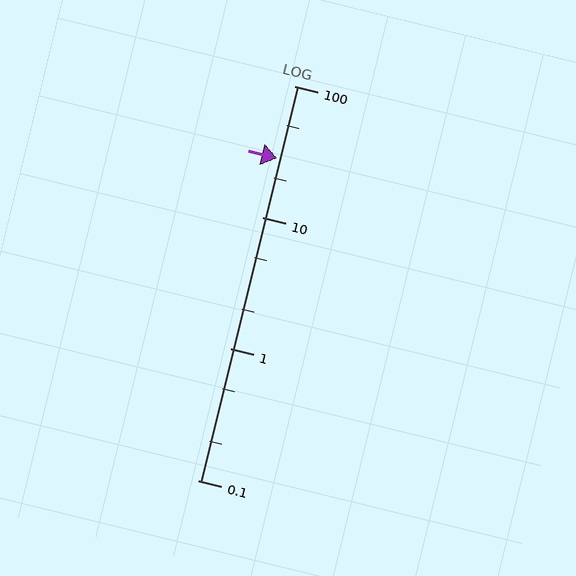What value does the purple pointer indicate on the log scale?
The pointer indicates approximately 28.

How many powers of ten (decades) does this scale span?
The scale spans 3 decades, from 0.1 to 100.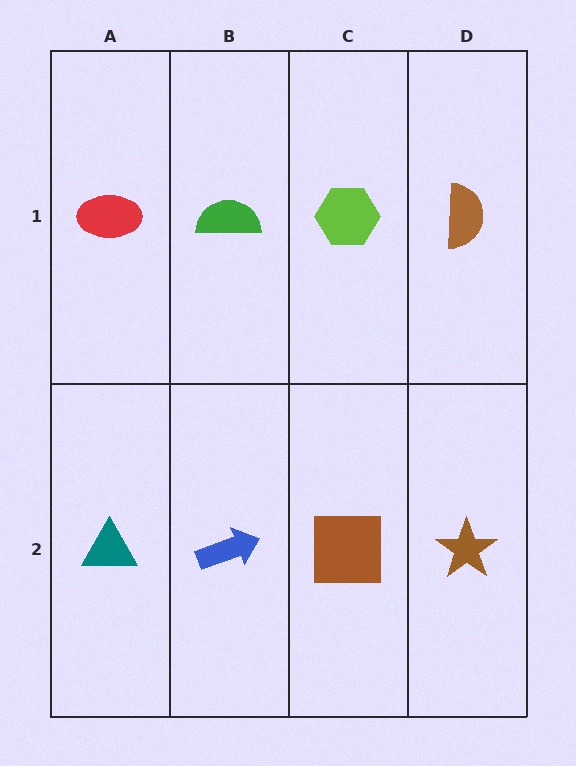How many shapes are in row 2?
4 shapes.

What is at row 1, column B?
A green semicircle.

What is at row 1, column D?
A brown semicircle.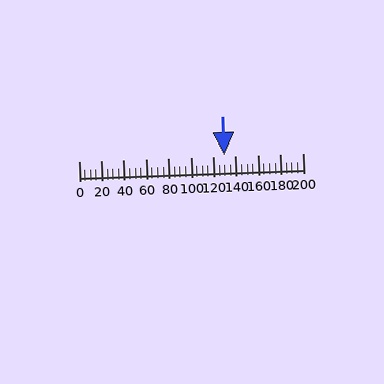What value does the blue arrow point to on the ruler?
The blue arrow points to approximately 130.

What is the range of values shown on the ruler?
The ruler shows values from 0 to 200.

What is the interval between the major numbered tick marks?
The major tick marks are spaced 20 units apart.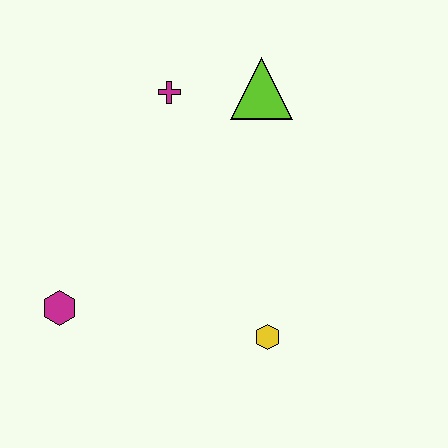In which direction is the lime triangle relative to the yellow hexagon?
The lime triangle is above the yellow hexagon.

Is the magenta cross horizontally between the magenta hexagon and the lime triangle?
Yes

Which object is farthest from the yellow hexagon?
The magenta cross is farthest from the yellow hexagon.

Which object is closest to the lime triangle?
The magenta cross is closest to the lime triangle.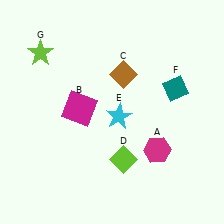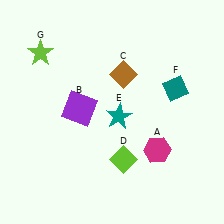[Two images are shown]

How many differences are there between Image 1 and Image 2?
There are 2 differences between the two images.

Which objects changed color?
B changed from magenta to purple. E changed from cyan to teal.